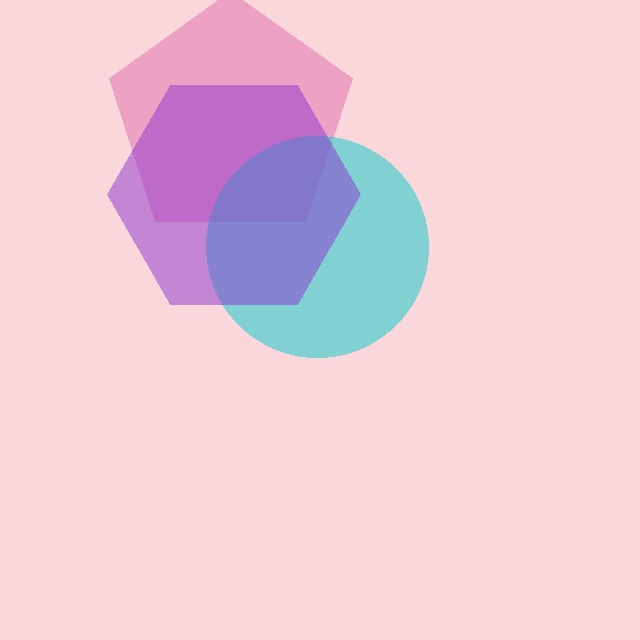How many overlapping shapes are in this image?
There are 3 overlapping shapes in the image.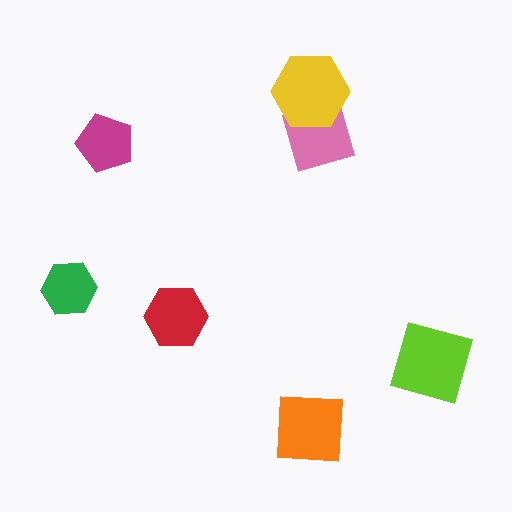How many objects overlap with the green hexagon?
0 objects overlap with the green hexagon.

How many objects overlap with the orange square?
0 objects overlap with the orange square.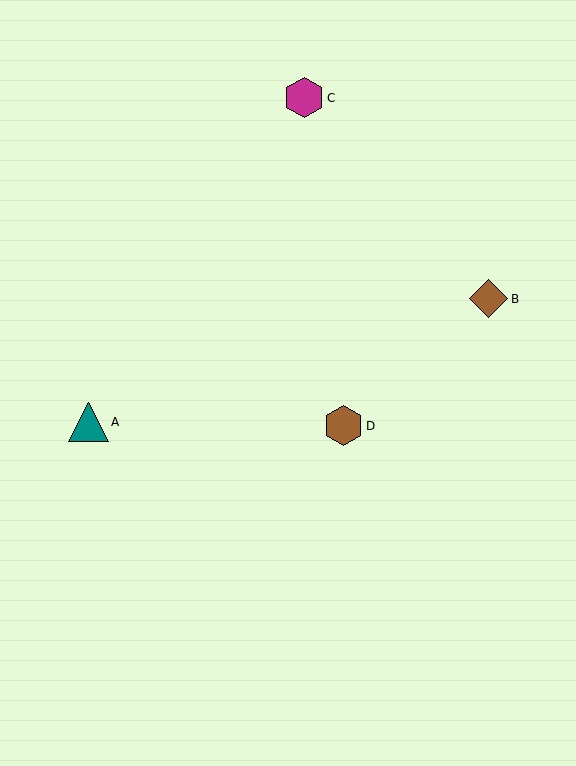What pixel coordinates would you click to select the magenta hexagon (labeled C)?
Click at (304, 98) to select the magenta hexagon C.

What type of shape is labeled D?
Shape D is a brown hexagon.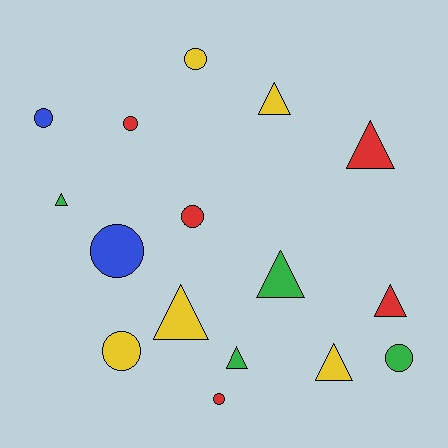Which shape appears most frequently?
Triangle, with 8 objects.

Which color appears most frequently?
Red, with 5 objects.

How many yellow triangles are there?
There are 3 yellow triangles.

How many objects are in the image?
There are 16 objects.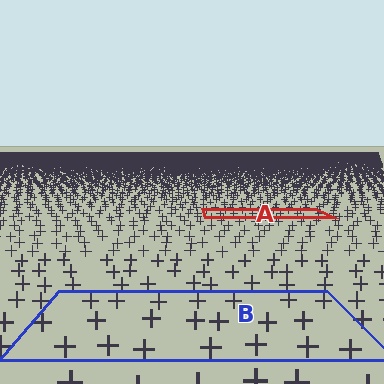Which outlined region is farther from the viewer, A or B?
Region A is farther from the viewer — the texture elements inside it appear smaller and more densely packed.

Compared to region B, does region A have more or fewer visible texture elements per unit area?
Region A has more texture elements per unit area — they are packed more densely because it is farther away.